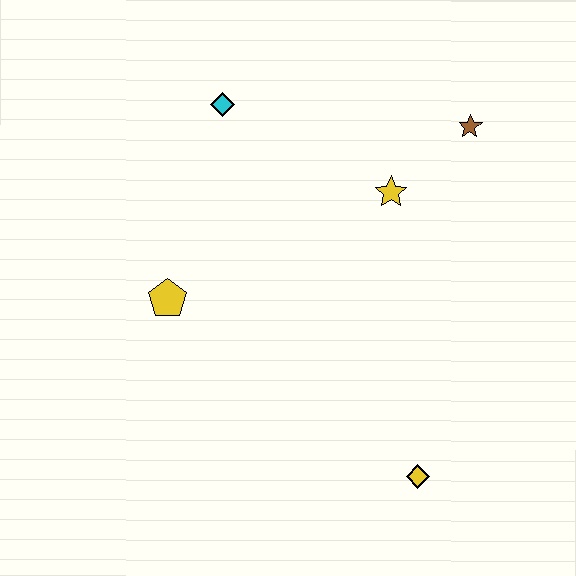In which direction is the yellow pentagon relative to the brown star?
The yellow pentagon is to the left of the brown star.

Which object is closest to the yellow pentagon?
The cyan diamond is closest to the yellow pentagon.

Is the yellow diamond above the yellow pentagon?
No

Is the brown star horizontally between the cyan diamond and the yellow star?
No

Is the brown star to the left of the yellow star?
No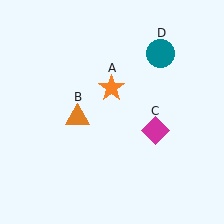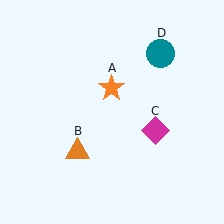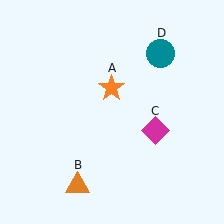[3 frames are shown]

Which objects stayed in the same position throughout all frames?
Orange star (object A) and magenta diamond (object C) and teal circle (object D) remained stationary.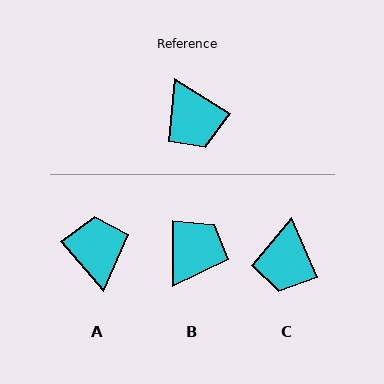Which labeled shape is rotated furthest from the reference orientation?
A, about 162 degrees away.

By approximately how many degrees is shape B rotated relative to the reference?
Approximately 122 degrees counter-clockwise.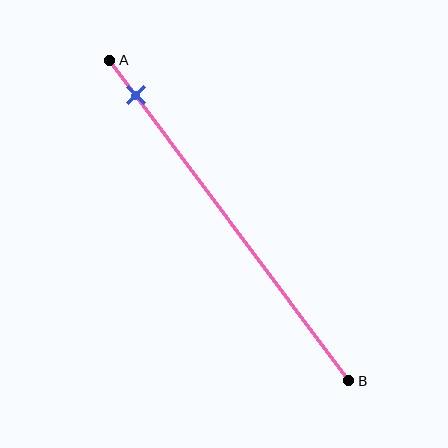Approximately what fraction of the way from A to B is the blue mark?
The blue mark is approximately 10% of the way from A to B.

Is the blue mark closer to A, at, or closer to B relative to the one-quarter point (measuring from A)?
The blue mark is closer to point A than the one-quarter point of segment AB.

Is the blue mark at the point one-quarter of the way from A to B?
No, the mark is at about 10% from A, not at the 25% one-quarter point.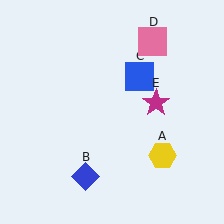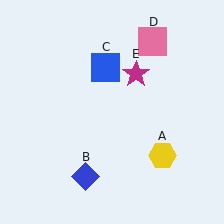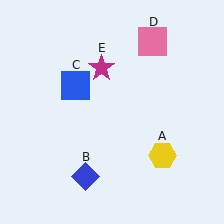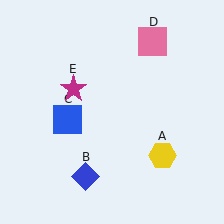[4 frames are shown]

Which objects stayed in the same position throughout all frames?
Yellow hexagon (object A) and blue diamond (object B) and pink square (object D) remained stationary.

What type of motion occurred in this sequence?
The blue square (object C), magenta star (object E) rotated counterclockwise around the center of the scene.